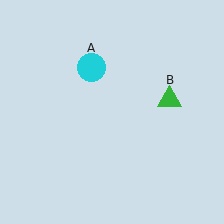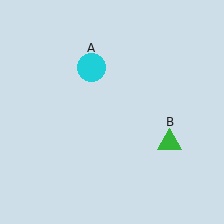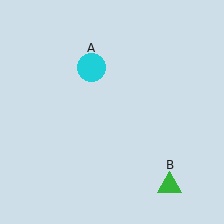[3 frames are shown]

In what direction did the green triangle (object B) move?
The green triangle (object B) moved down.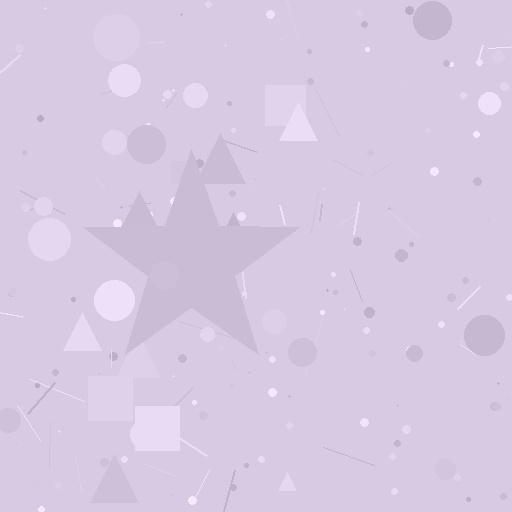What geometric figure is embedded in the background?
A star is embedded in the background.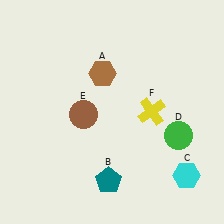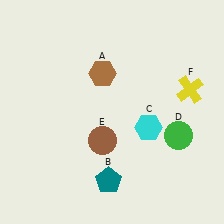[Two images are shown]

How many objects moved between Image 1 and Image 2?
3 objects moved between the two images.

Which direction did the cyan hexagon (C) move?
The cyan hexagon (C) moved up.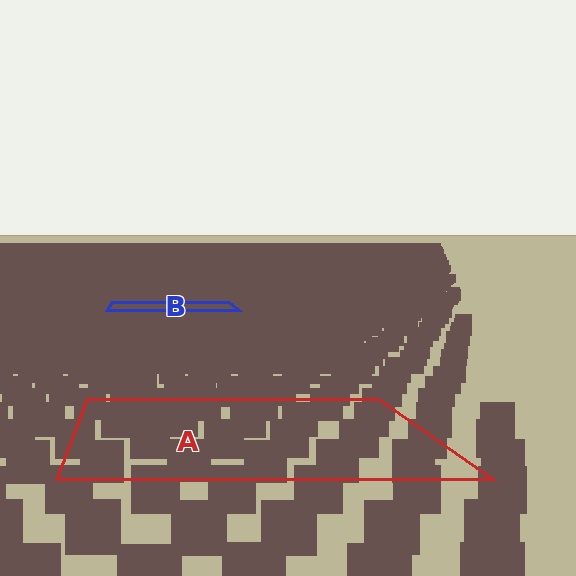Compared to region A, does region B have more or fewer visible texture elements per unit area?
Region B has more texture elements per unit area — they are packed more densely because it is farther away.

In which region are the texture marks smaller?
The texture marks are smaller in region B, because it is farther away.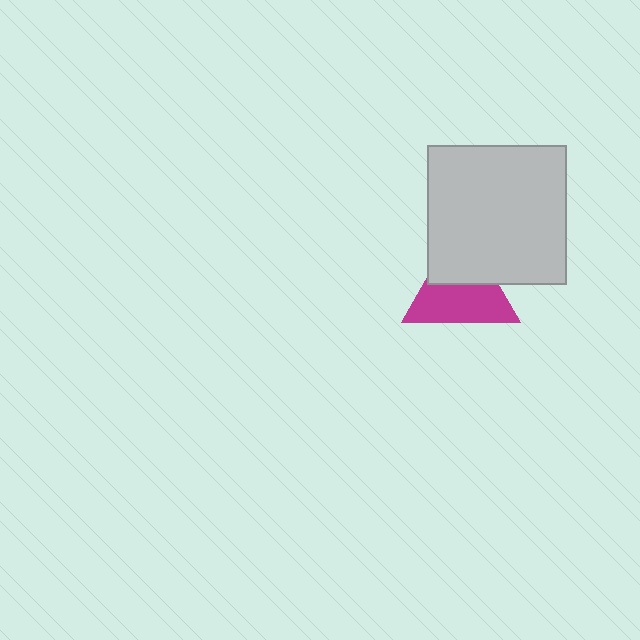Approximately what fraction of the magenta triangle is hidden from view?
Roughly 40% of the magenta triangle is hidden behind the light gray square.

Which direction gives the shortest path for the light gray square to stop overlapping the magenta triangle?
Moving up gives the shortest separation.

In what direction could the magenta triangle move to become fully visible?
The magenta triangle could move down. That would shift it out from behind the light gray square entirely.